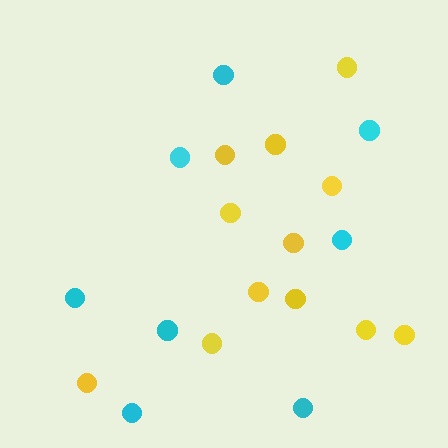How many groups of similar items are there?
There are 2 groups: one group of yellow circles (12) and one group of cyan circles (8).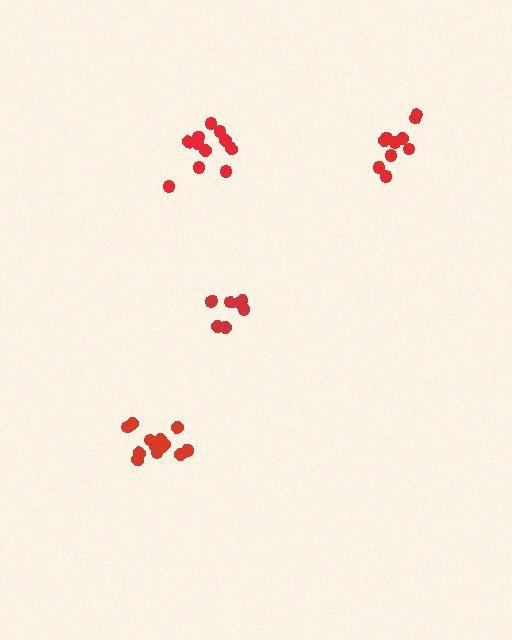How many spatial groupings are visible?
There are 4 spatial groupings.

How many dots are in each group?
Group 1: 8 dots, Group 2: 13 dots, Group 3: 10 dots, Group 4: 11 dots (42 total).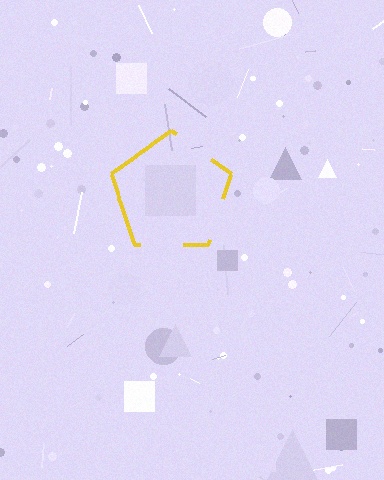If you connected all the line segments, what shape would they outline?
They would outline a pentagon.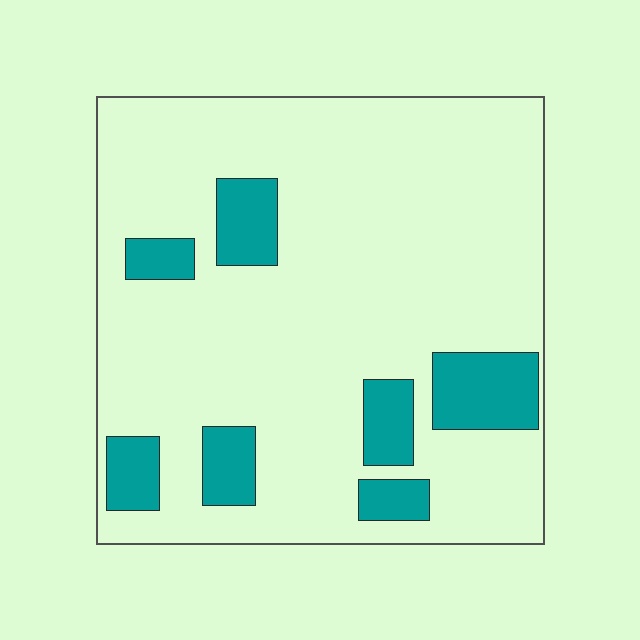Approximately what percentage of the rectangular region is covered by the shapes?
Approximately 15%.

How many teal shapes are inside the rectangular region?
7.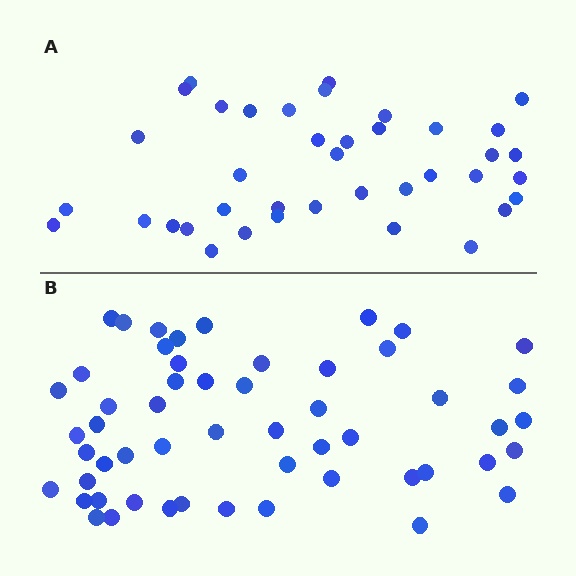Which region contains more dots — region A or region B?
Region B (the bottom region) has more dots.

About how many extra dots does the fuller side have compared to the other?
Region B has approximately 15 more dots than region A.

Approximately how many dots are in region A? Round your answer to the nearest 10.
About 40 dots. (The exact count is 39, which rounds to 40.)